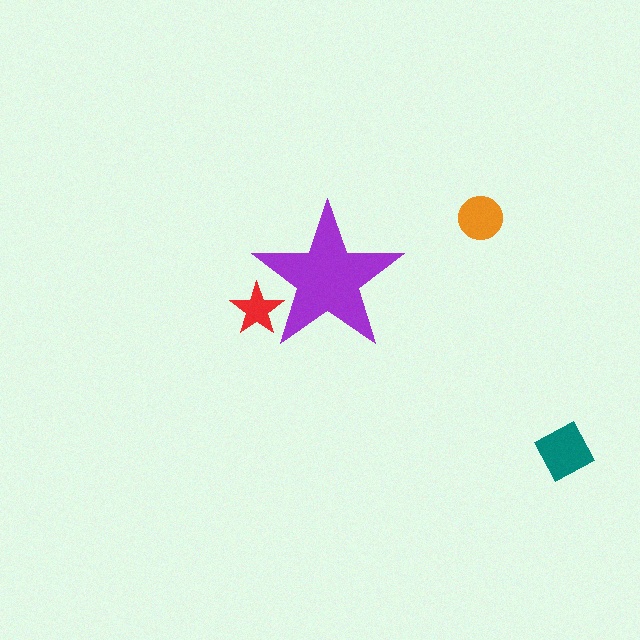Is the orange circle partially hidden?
No, the orange circle is fully visible.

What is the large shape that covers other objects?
A purple star.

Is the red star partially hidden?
Yes, the red star is partially hidden behind the purple star.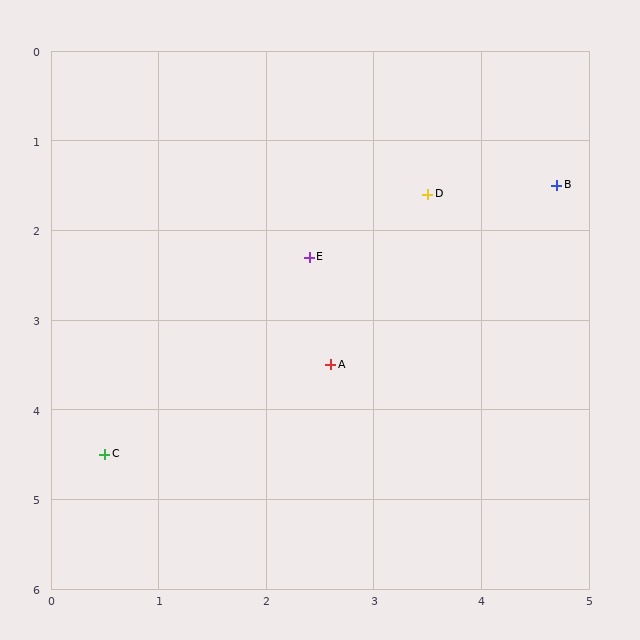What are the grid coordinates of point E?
Point E is at approximately (2.4, 2.3).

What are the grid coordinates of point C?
Point C is at approximately (0.5, 4.5).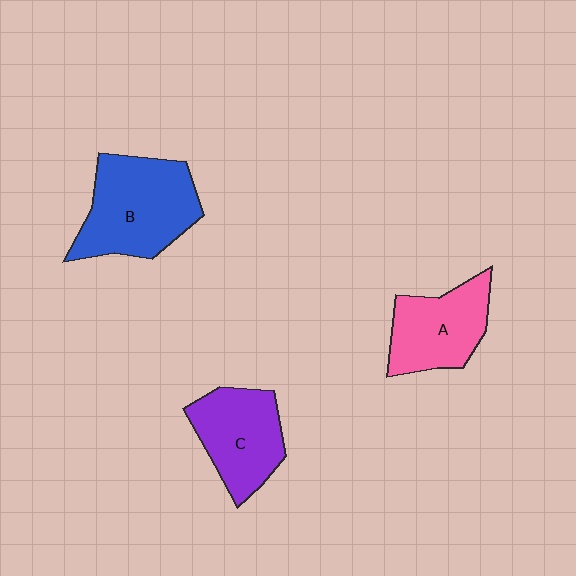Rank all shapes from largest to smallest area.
From largest to smallest: B (blue), C (purple), A (pink).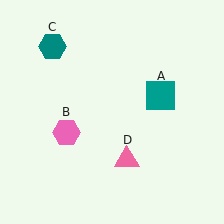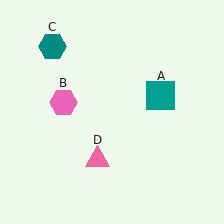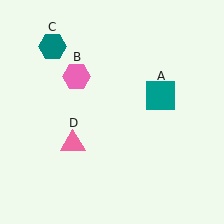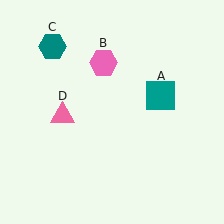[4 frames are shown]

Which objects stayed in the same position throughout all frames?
Teal square (object A) and teal hexagon (object C) remained stationary.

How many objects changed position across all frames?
2 objects changed position: pink hexagon (object B), pink triangle (object D).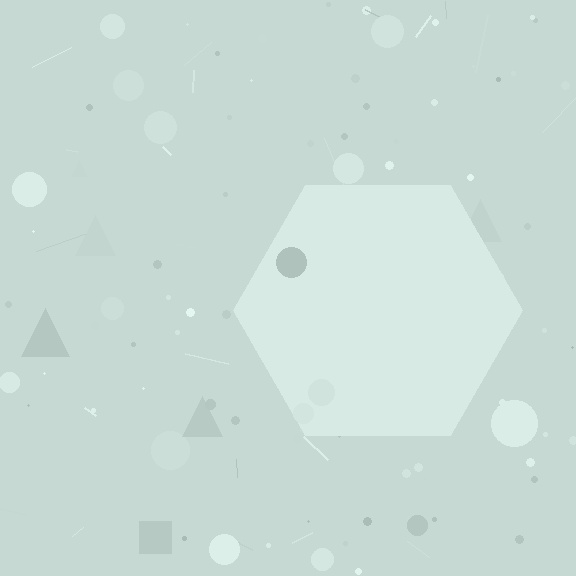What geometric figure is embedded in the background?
A hexagon is embedded in the background.